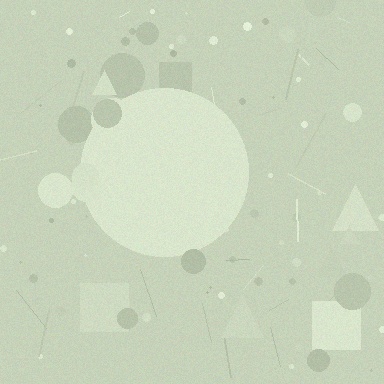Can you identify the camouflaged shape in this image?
The camouflaged shape is a circle.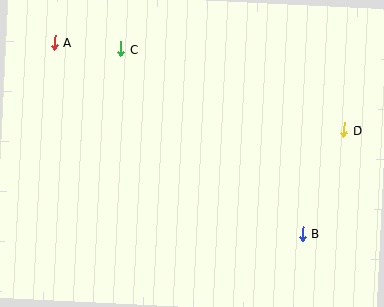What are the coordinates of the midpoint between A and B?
The midpoint between A and B is at (179, 138).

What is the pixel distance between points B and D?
The distance between B and D is 111 pixels.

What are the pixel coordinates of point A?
Point A is at (55, 43).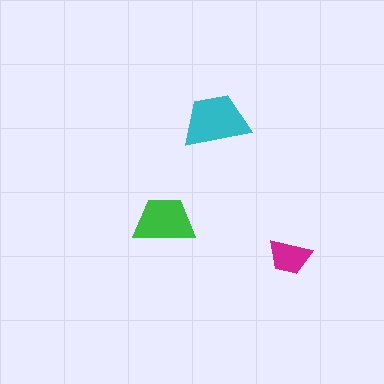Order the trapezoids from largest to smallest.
the cyan one, the green one, the magenta one.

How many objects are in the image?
There are 3 objects in the image.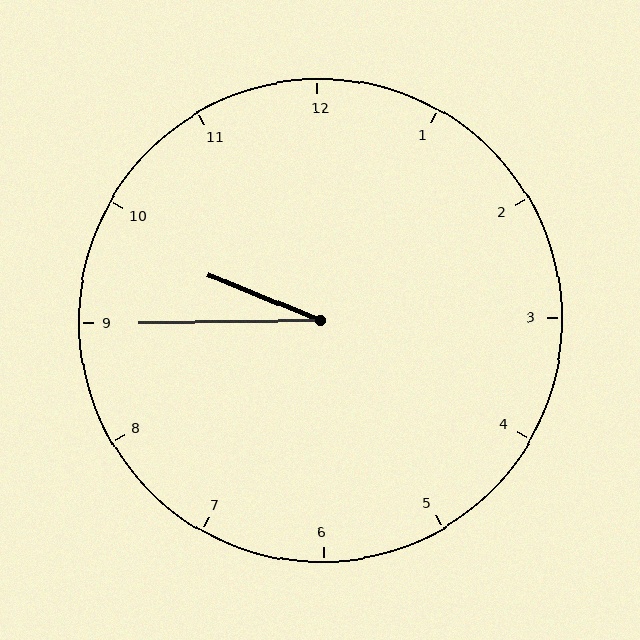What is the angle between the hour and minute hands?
Approximately 22 degrees.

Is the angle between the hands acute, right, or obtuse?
It is acute.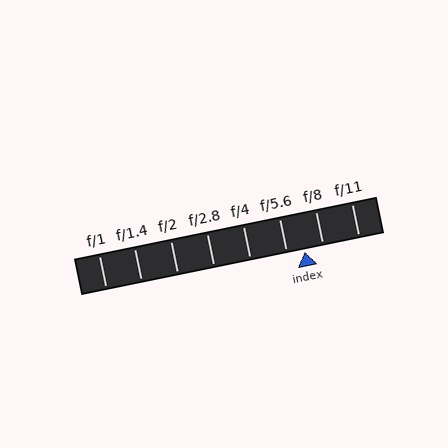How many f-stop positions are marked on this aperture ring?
There are 8 f-stop positions marked.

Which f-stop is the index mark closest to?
The index mark is closest to f/8.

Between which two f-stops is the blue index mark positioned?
The index mark is between f/5.6 and f/8.